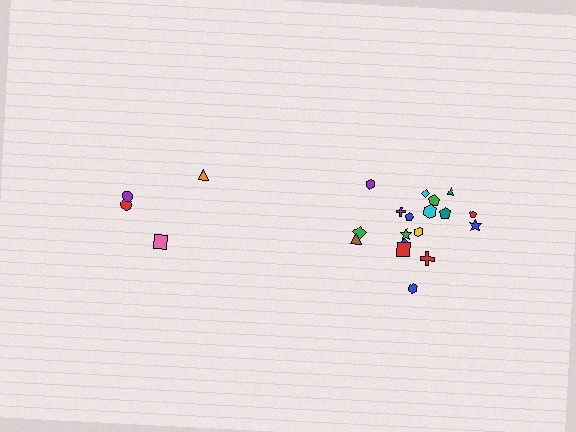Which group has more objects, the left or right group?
The right group.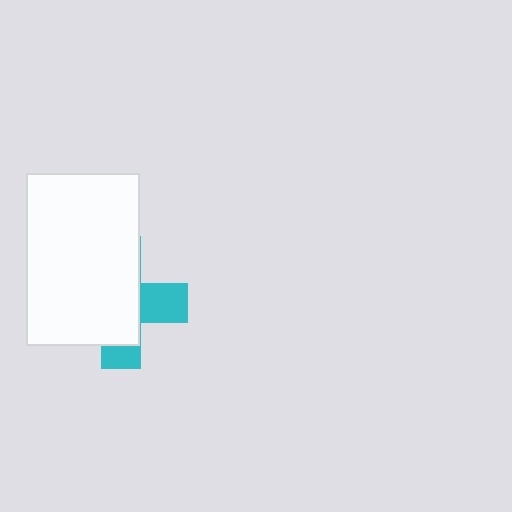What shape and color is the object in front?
The object in front is a white rectangle.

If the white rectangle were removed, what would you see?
You would see the complete cyan cross.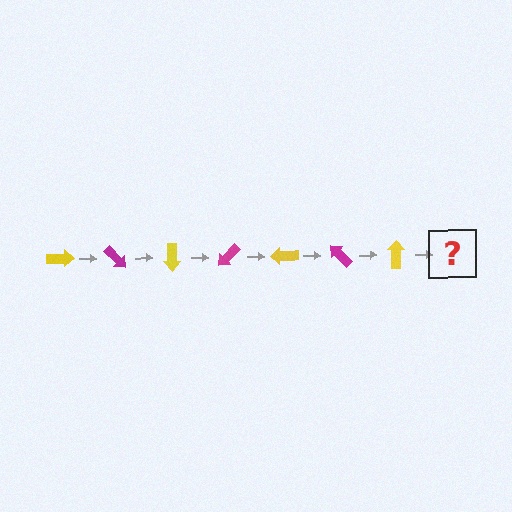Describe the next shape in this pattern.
It should be a magenta arrow, rotated 315 degrees from the start.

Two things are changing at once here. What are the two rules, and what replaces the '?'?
The two rules are that it rotates 45 degrees each step and the color cycles through yellow and magenta. The '?' should be a magenta arrow, rotated 315 degrees from the start.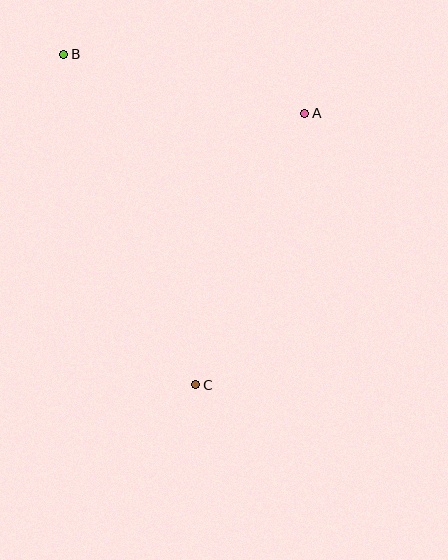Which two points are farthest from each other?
Points B and C are farthest from each other.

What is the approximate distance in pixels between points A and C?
The distance between A and C is approximately 293 pixels.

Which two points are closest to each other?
Points A and B are closest to each other.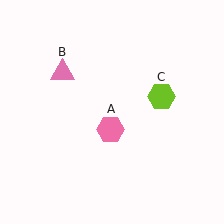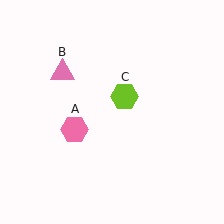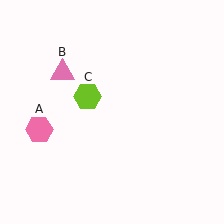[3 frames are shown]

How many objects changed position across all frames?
2 objects changed position: pink hexagon (object A), lime hexagon (object C).